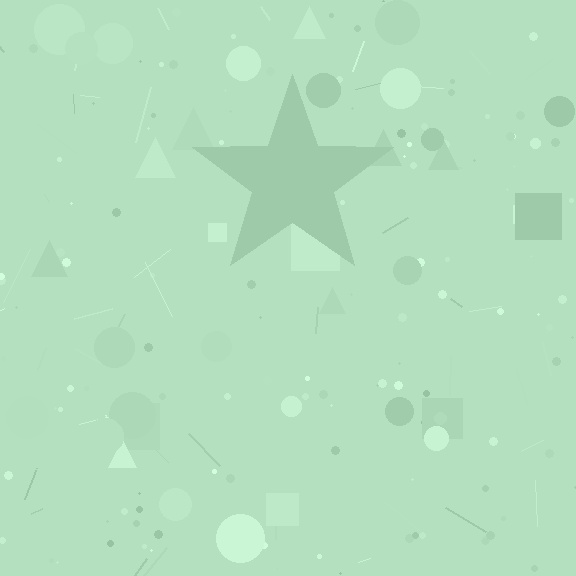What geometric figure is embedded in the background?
A star is embedded in the background.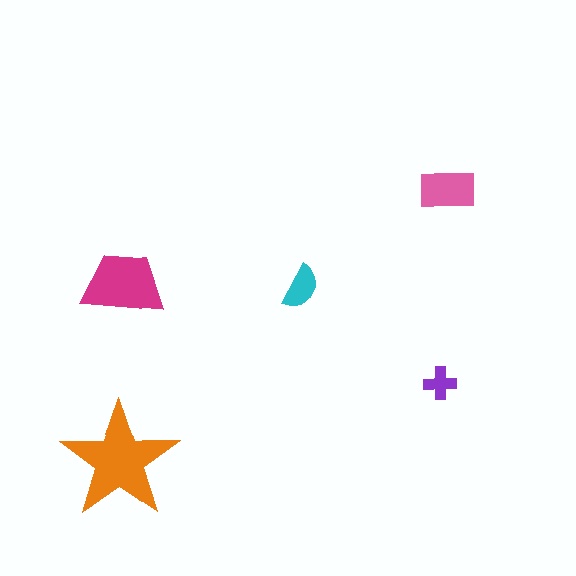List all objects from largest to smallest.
The orange star, the magenta trapezoid, the pink rectangle, the cyan semicircle, the purple cross.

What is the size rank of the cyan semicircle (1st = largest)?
4th.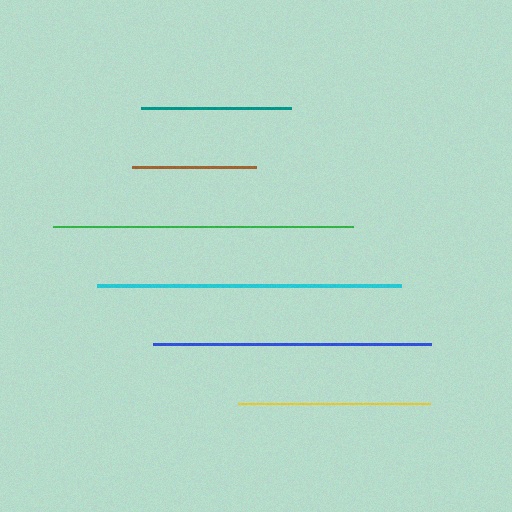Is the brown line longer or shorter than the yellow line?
The yellow line is longer than the brown line.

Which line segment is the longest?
The cyan line is the longest at approximately 304 pixels.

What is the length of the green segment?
The green segment is approximately 299 pixels long.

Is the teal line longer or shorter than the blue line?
The blue line is longer than the teal line.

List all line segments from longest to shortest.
From longest to shortest: cyan, green, blue, yellow, teal, brown.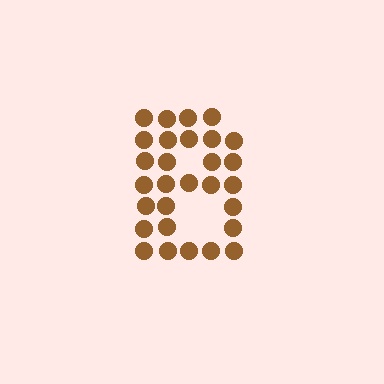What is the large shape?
The large shape is the letter B.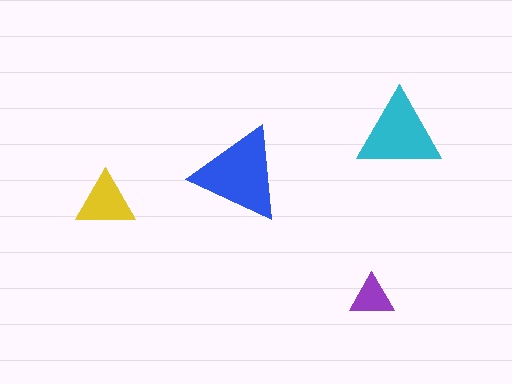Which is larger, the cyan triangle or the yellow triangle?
The cyan one.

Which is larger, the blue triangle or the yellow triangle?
The blue one.